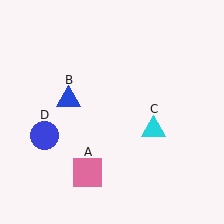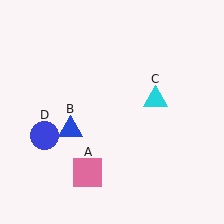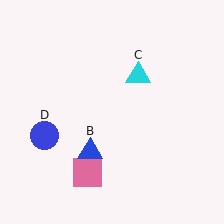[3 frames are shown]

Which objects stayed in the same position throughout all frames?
Pink square (object A) and blue circle (object D) remained stationary.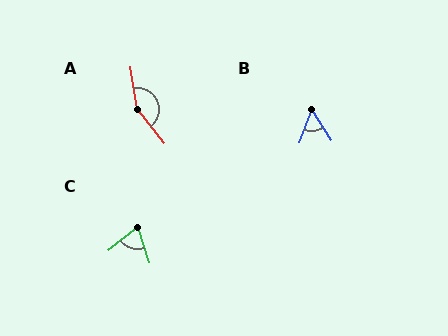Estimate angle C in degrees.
Approximately 69 degrees.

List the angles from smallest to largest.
B (53°), C (69°), A (150°).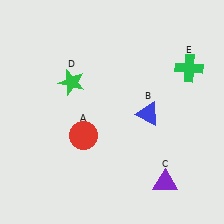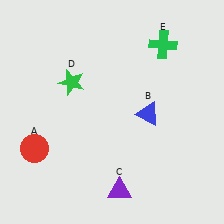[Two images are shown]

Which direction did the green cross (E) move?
The green cross (E) moved left.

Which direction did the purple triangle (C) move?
The purple triangle (C) moved left.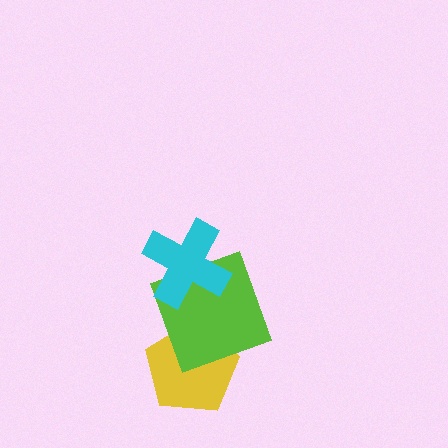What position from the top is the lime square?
The lime square is 2nd from the top.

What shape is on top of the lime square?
The cyan cross is on top of the lime square.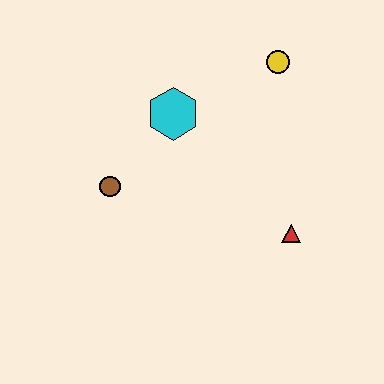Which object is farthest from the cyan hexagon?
The red triangle is farthest from the cyan hexagon.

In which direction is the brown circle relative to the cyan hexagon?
The brown circle is below the cyan hexagon.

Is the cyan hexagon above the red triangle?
Yes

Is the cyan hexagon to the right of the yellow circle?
No